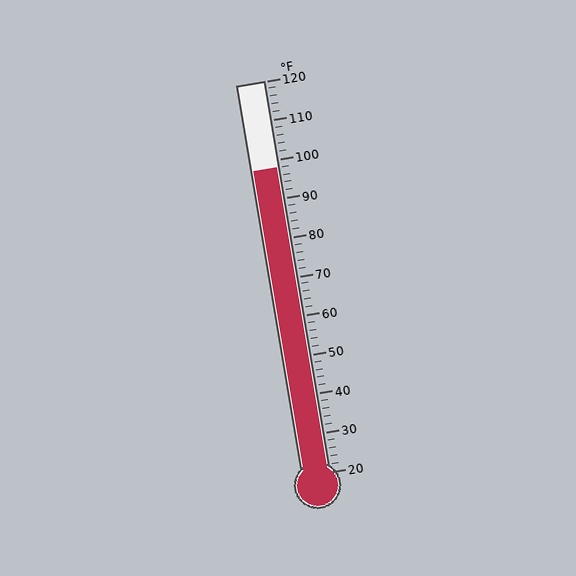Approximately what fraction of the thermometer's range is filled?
The thermometer is filled to approximately 80% of its range.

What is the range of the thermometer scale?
The thermometer scale ranges from 20°F to 120°F.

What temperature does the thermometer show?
The thermometer shows approximately 98°F.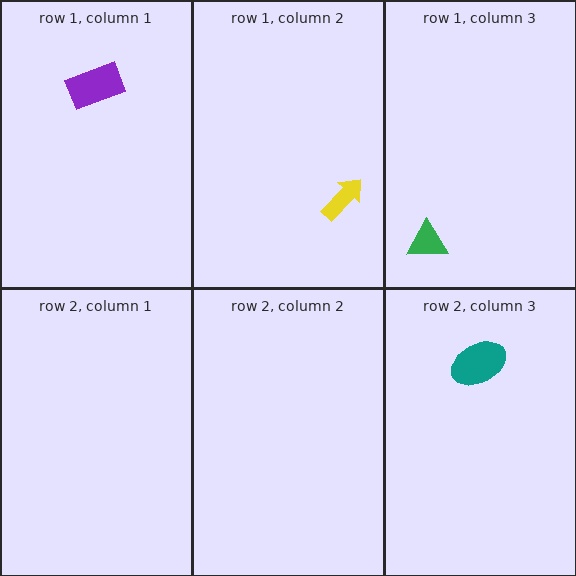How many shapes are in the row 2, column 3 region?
1.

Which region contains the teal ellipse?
The row 2, column 3 region.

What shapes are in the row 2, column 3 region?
The teal ellipse.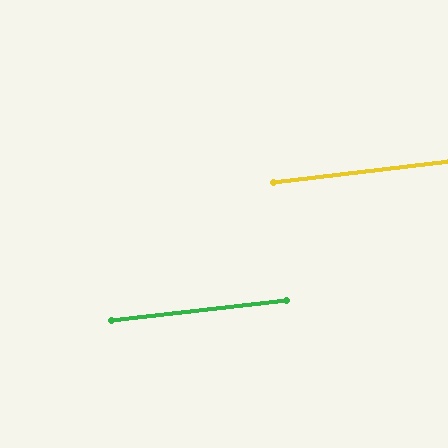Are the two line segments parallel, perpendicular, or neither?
Parallel — their directions differ by only 0.1°.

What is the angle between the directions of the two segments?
Approximately 0 degrees.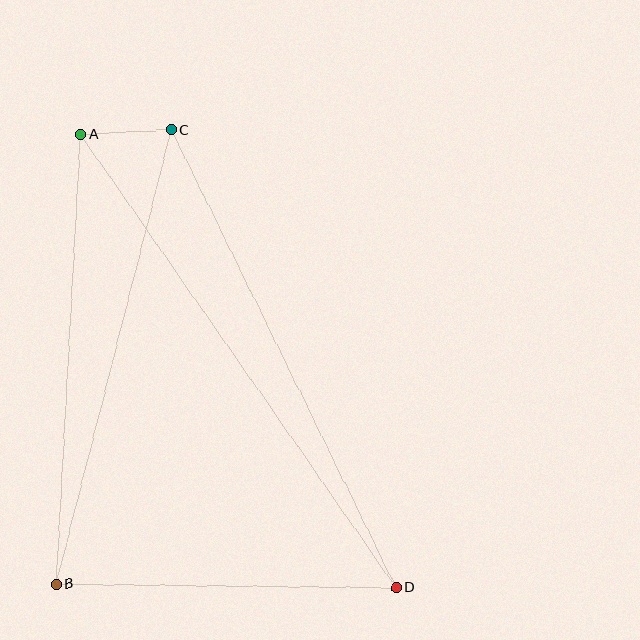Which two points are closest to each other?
Points A and C are closest to each other.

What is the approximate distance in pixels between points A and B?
The distance between A and B is approximately 450 pixels.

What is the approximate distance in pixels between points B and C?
The distance between B and C is approximately 468 pixels.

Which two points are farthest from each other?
Points A and D are farthest from each other.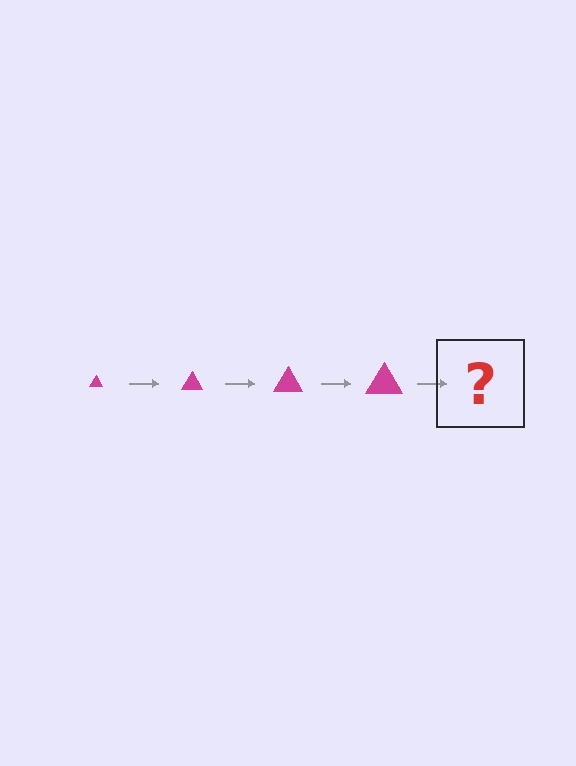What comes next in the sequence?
The next element should be a magenta triangle, larger than the previous one.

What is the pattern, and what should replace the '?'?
The pattern is that the triangle gets progressively larger each step. The '?' should be a magenta triangle, larger than the previous one.